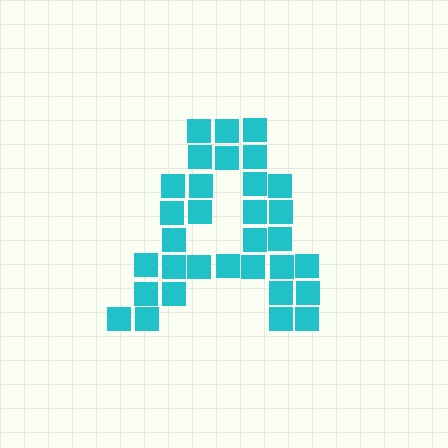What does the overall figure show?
The overall figure shows the letter A.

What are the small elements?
The small elements are squares.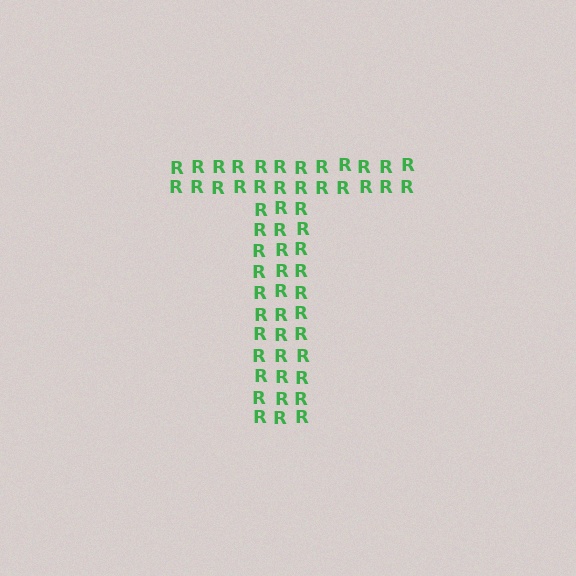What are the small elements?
The small elements are letter R's.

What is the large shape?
The large shape is the letter T.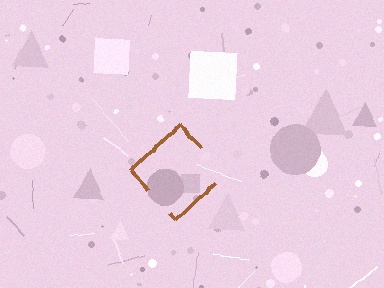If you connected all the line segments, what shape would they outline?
They would outline a diamond.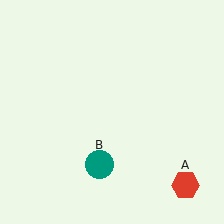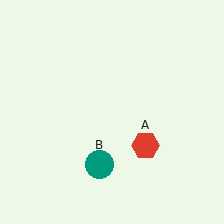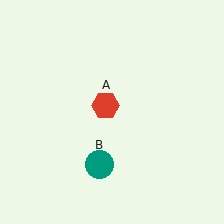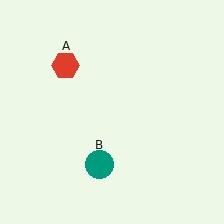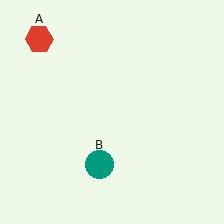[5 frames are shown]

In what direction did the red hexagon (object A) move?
The red hexagon (object A) moved up and to the left.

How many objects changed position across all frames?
1 object changed position: red hexagon (object A).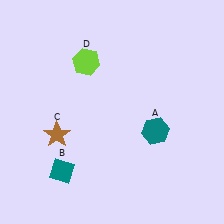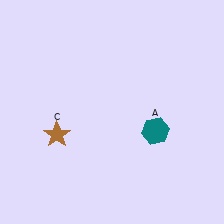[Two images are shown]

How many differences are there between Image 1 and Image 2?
There are 2 differences between the two images.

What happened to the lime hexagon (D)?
The lime hexagon (D) was removed in Image 2. It was in the top-left area of Image 1.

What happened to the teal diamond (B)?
The teal diamond (B) was removed in Image 2. It was in the bottom-left area of Image 1.